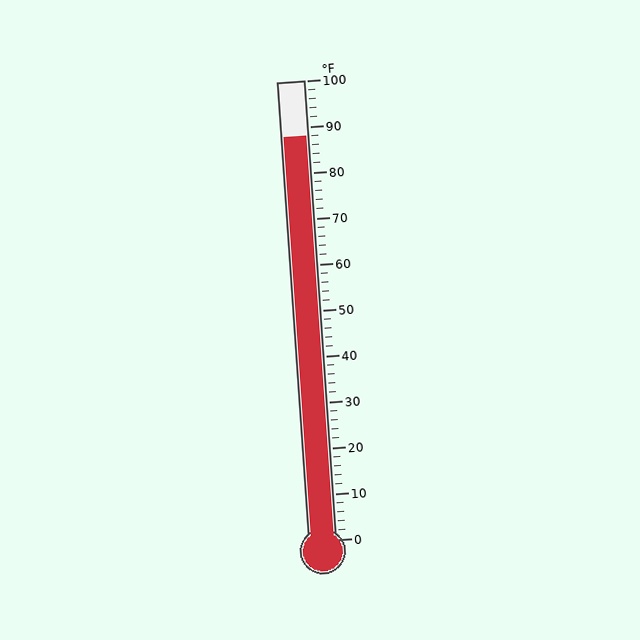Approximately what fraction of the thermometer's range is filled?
The thermometer is filled to approximately 90% of its range.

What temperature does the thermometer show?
The thermometer shows approximately 88°F.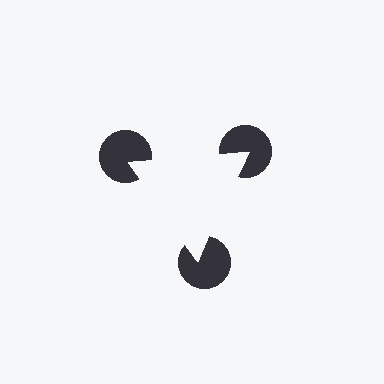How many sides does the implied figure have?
3 sides.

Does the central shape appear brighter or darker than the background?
It typically appears slightly brighter than the background, even though no actual brightness change is drawn.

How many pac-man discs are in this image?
There are 3 — one at each vertex of the illusory triangle.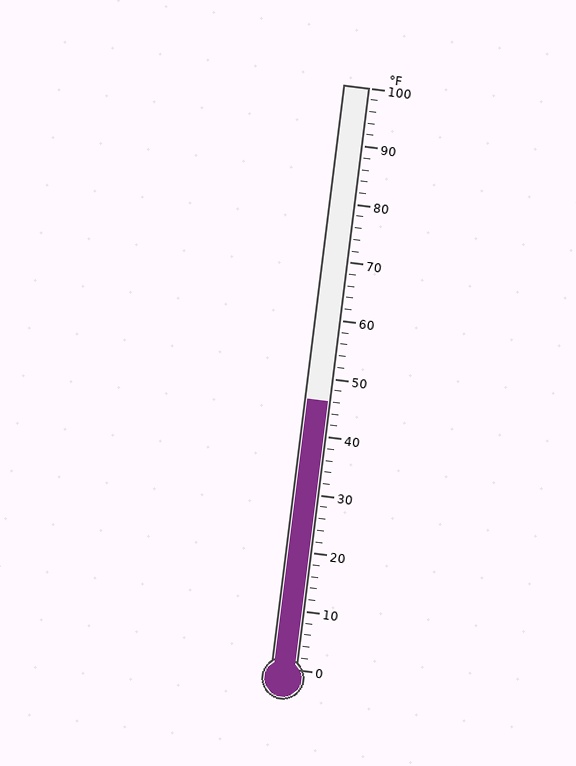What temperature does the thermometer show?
The thermometer shows approximately 46°F.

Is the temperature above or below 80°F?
The temperature is below 80°F.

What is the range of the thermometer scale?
The thermometer scale ranges from 0°F to 100°F.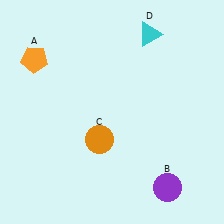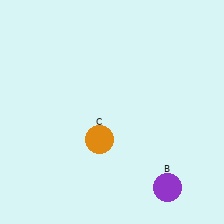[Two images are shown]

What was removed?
The orange pentagon (A), the cyan triangle (D) were removed in Image 2.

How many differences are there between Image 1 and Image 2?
There are 2 differences between the two images.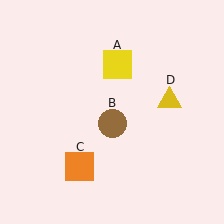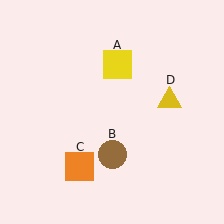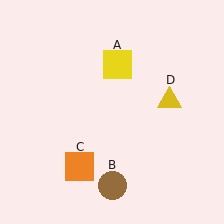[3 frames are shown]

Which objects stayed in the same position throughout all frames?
Yellow square (object A) and orange square (object C) and yellow triangle (object D) remained stationary.